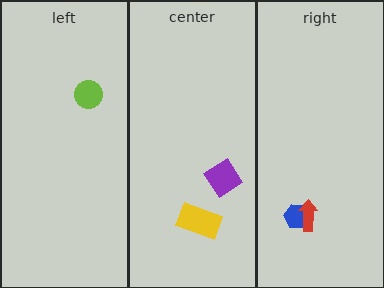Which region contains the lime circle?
The left region.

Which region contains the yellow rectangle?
The center region.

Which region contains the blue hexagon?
The right region.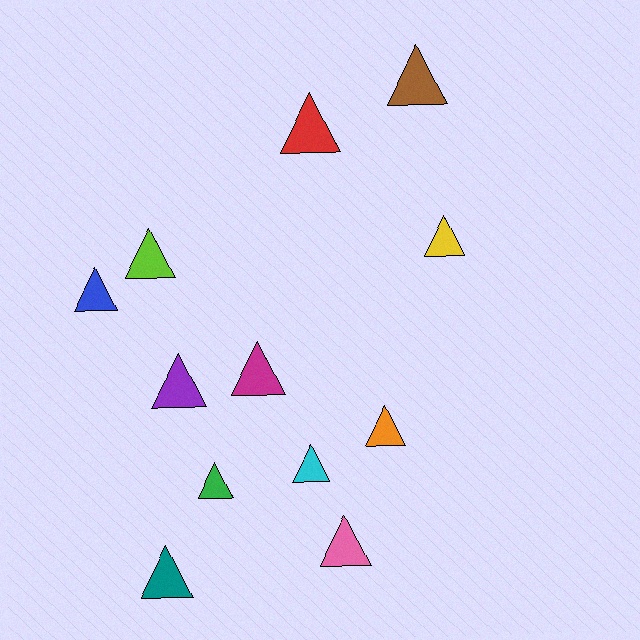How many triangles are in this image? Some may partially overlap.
There are 12 triangles.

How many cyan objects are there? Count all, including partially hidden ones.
There is 1 cyan object.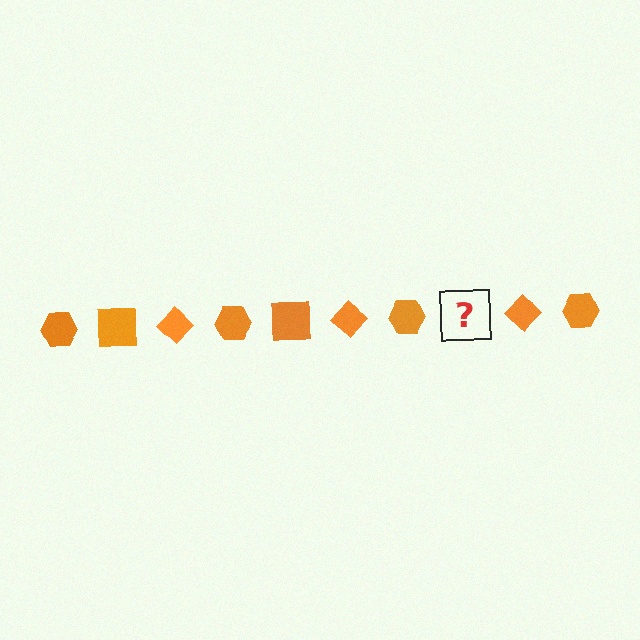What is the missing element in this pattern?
The missing element is an orange square.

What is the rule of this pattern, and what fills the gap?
The rule is that the pattern cycles through hexagon, square, diamond shapes in orange. The gap should be filled with an orange square.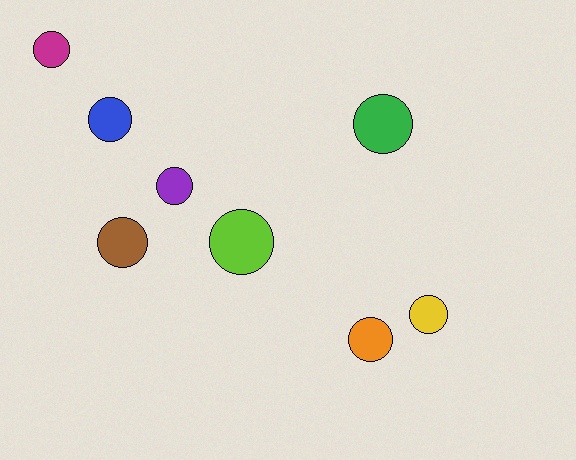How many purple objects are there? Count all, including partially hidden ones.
There is 1 purple object.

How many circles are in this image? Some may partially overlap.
There are 8 circles.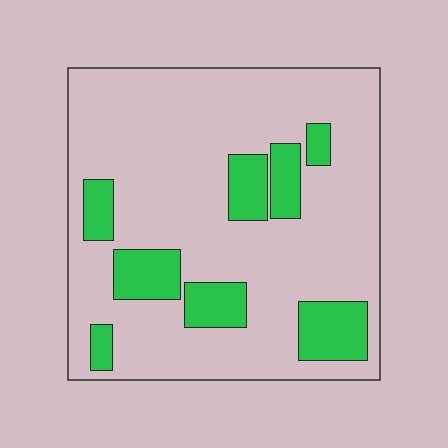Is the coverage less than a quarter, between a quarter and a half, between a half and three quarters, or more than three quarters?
Less than a quarter.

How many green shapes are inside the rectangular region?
8.